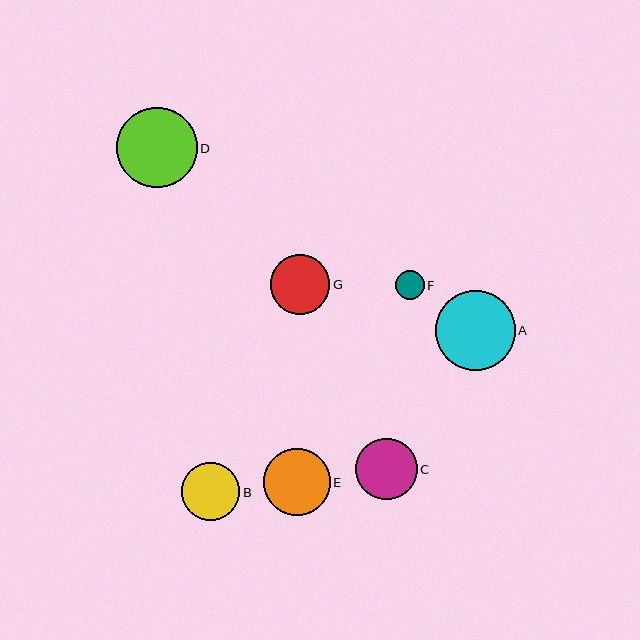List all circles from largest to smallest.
From largest to smallest: D, A, E, C, G, B, F.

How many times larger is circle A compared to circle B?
Circle A is approximately 1.4 times the size of circle B.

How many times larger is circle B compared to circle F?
Circle B is approximately 2.0 times the size of circle F.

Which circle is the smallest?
Circle F is the smallest with a size of approximately 29 pixels.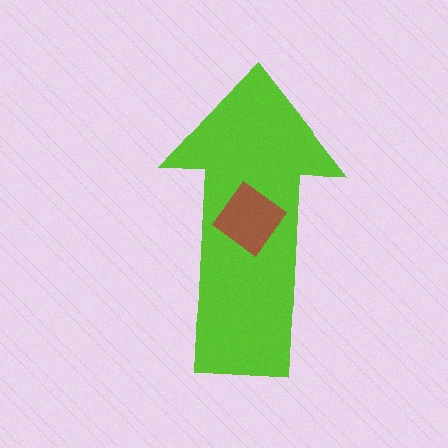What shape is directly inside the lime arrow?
The brown diamond.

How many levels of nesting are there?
2.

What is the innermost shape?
The brown diamond.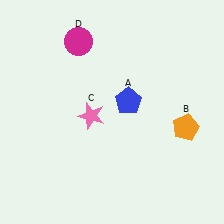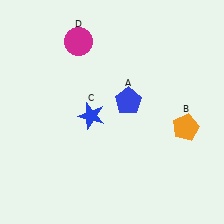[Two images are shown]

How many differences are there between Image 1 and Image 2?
There is 1 difference between the two images.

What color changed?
The star (C) changed from pink in Image 1 to blue in Image 2.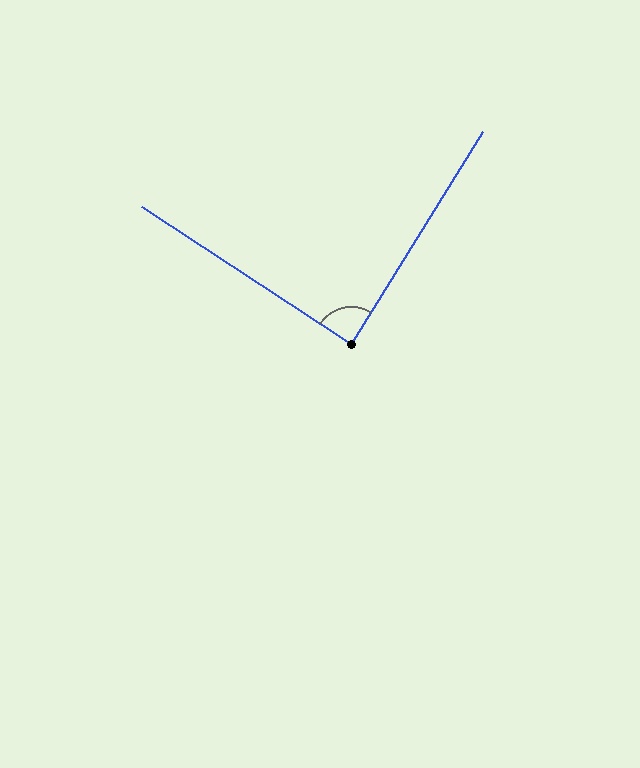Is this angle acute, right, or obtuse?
It is approximately a right angle.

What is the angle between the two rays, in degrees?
Approximately 88 degrees.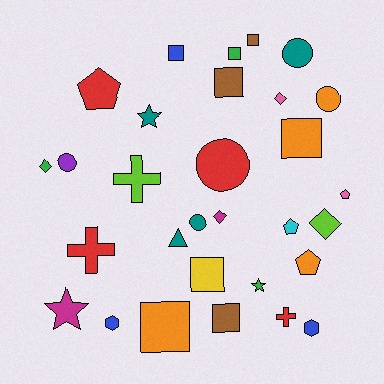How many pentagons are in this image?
There are 4 pentagons.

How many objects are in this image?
There are 30 objects.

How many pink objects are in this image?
There are 2 pink objects.